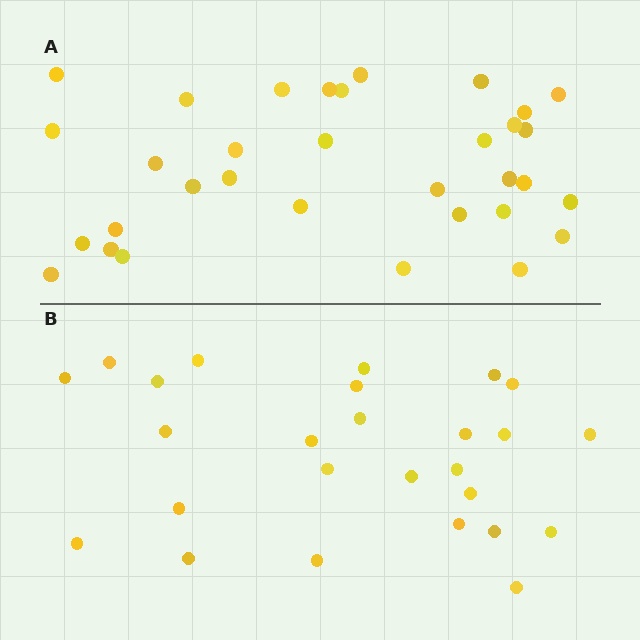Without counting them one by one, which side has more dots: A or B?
Region A (the top region) has more dots.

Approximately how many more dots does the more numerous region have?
Region A has roughly 8 or so more dots than region B.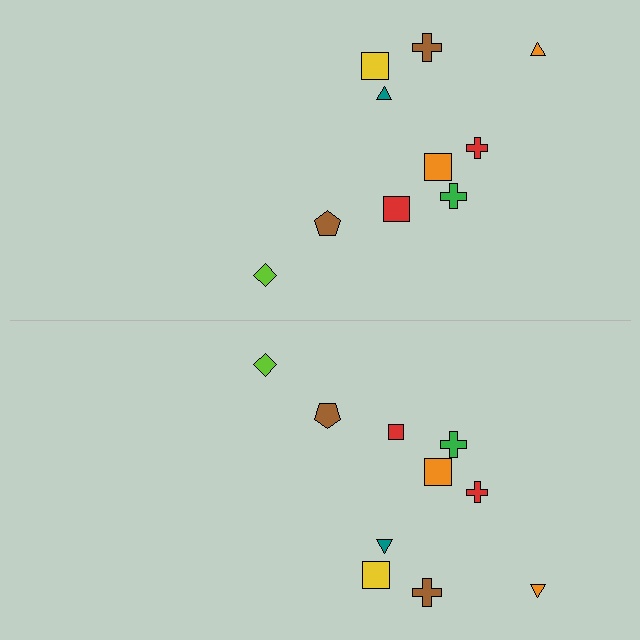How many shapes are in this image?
There are 20 shapes in this image.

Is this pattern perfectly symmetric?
No, the pattern is not perfectly symmetric. The red square on the bottom side has a different size than its mirror counterpart.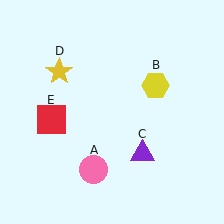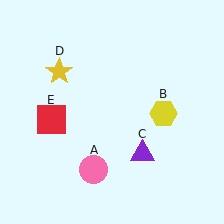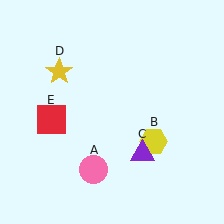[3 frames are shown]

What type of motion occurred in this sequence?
The yellow hexagon (object B) rotated clockwise around the center of the scene.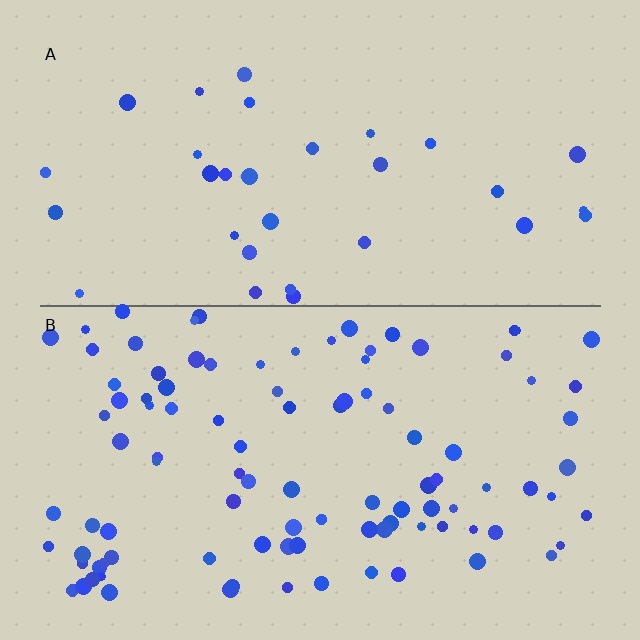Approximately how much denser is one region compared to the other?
Approximately 3.2× — region B over region A.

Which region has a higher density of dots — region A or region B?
B (the bottom).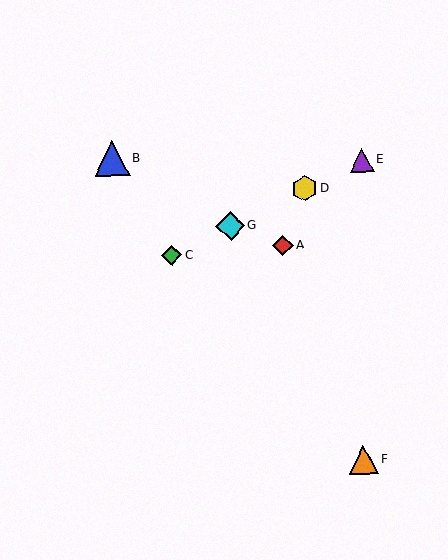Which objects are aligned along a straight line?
Objects C, D, E, G are aligned along a straight line.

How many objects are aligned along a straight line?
4 objects (C, D, E, G) are aligned along a straight line.